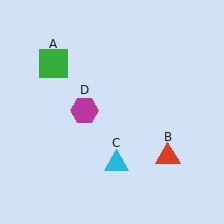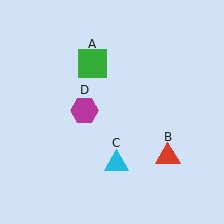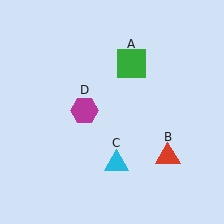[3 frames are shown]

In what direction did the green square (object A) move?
The green square (object A) moved right.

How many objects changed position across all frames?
1 object changed position: green square (object A).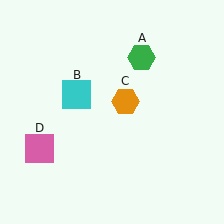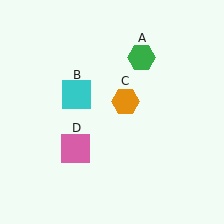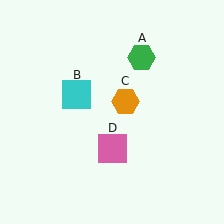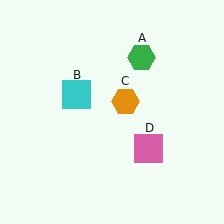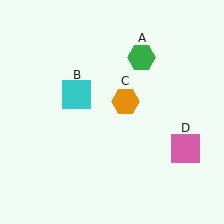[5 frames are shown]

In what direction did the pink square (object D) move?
The pink square (object D) moved right.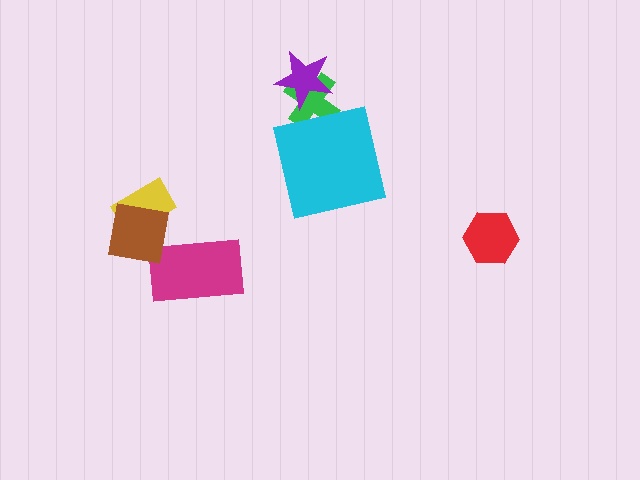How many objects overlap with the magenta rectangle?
0 objects overlap with the magenta rectangle.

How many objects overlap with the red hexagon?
0 objects overlap with the red hexagon.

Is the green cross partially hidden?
Yes, it is partially covered by another shape.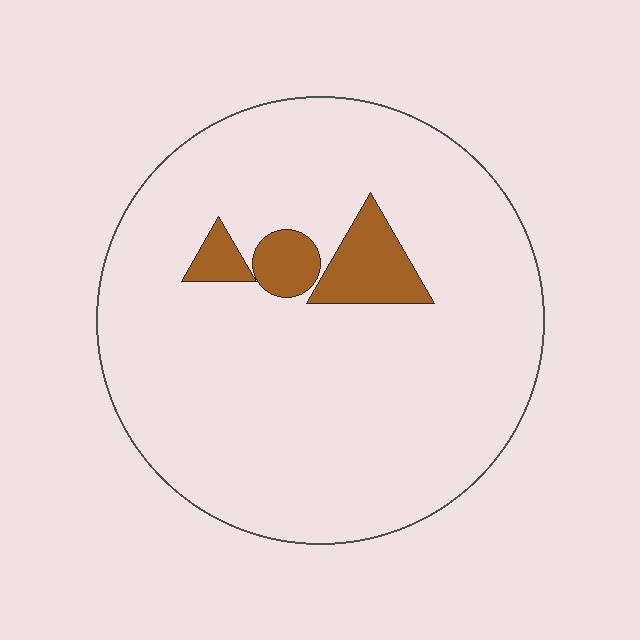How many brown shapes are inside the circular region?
3.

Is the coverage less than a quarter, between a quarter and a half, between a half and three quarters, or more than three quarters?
Less than a quarter.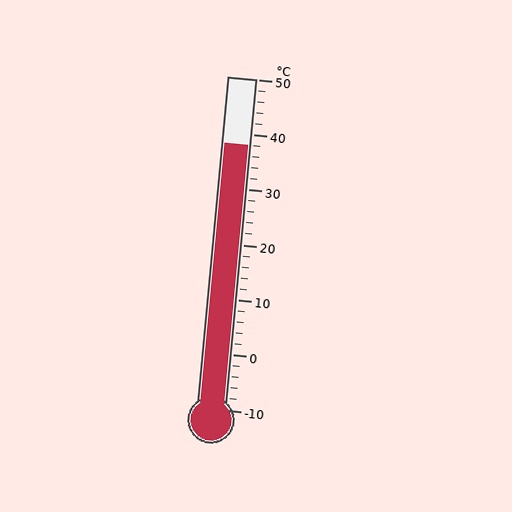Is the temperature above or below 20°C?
The temperature is above 20°C.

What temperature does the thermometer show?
The thermometer shows approximately 38°C.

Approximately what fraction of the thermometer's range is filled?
The thermometer is filled to approximately 80% of its range.